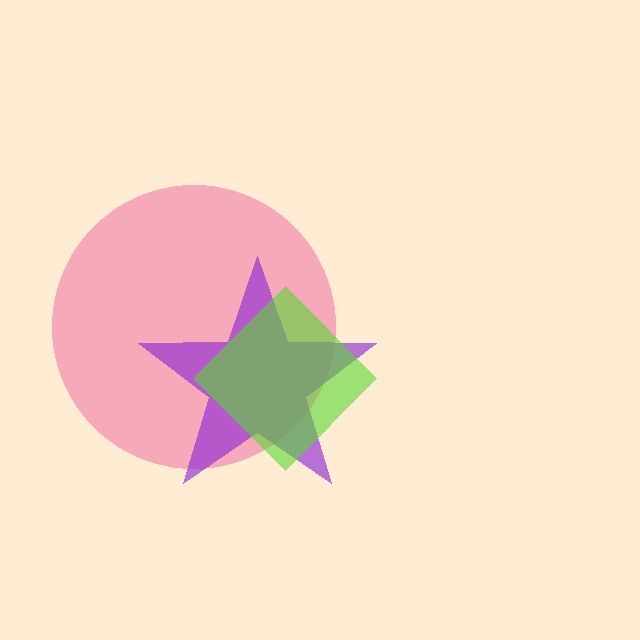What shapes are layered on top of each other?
The layered shapes are: a pink circle, a purple star, a lime diamond.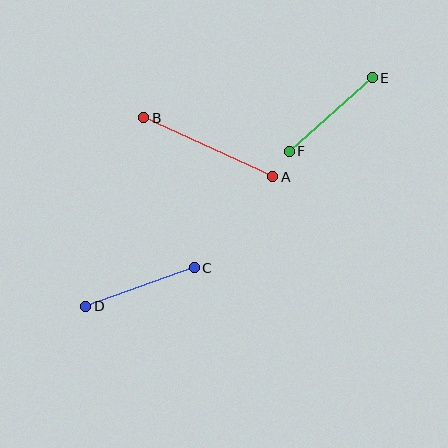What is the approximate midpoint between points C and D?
The midpoint is at approximately (140, 287) pixels.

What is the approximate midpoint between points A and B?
The midpoint is at approximately (208, 147) pixels.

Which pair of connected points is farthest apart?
Points A and B are farthest apart.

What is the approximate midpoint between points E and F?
The midpoint is at approximately (331, 115) pixels.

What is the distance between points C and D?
The distance is approximately 115 pixels.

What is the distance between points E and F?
The distance is approximately 111 pixels.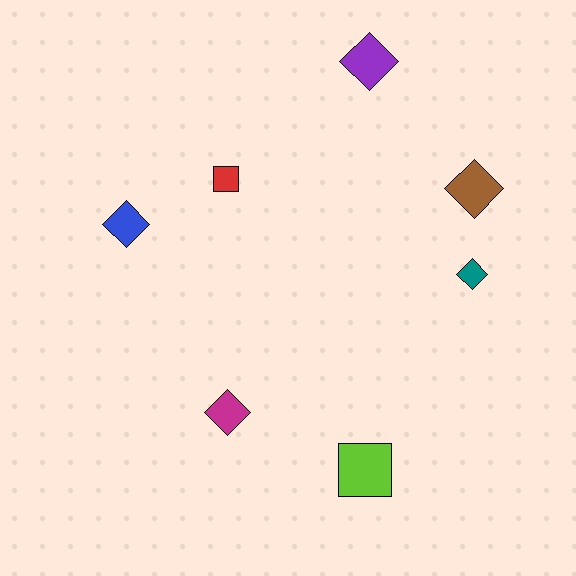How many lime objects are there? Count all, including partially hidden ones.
There is 1 lime object.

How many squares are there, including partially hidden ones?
There are 2 squares.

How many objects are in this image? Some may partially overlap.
There are 7 objects.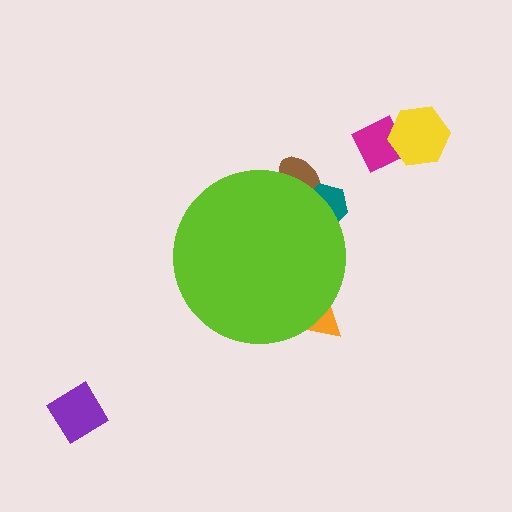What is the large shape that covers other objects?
A lime circle.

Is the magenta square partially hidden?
No, the magenta square is fully visible.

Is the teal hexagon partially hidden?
Yes, the teal hexagon is partially hidden behind the lime circle.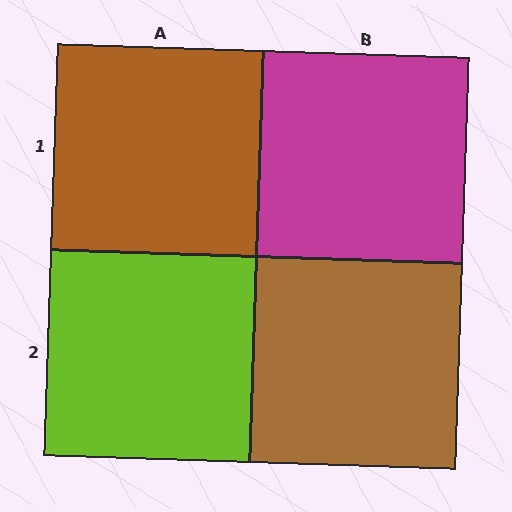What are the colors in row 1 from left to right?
Brown, magenta.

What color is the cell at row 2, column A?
Lime.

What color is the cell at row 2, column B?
Brown.